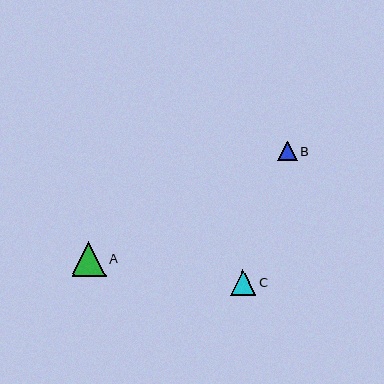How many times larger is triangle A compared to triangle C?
Triangle A is approximately 1.3 times the size of triangle C.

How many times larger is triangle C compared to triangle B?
Triangle C is approximately 1.3 times the size of triangle B.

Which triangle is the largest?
Triangle A is the largest with a size of approximately 34 pixels.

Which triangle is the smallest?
Triangle B is the smallest with a size of approximately 20 pixels.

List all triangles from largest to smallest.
From largest to smallest: A, C, B.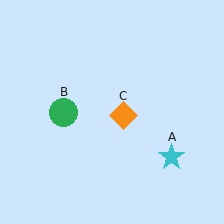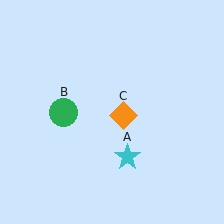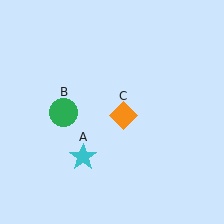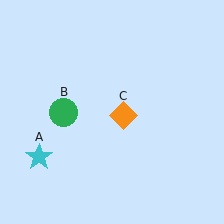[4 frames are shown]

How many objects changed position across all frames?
1 object changed position: cyan star (object A).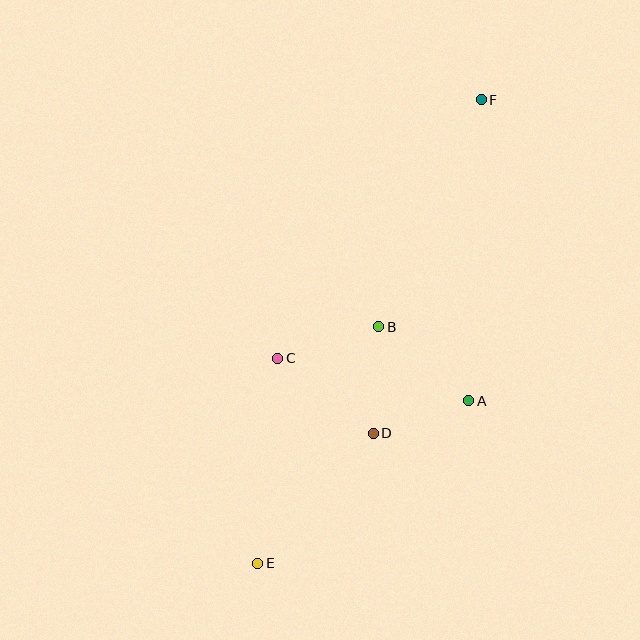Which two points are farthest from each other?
Points E and F are farthest from each other.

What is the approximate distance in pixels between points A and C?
The distance between A and C is approximately 196 pixels.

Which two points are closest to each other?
Points A and D are closest to each other.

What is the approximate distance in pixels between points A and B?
The distance between A and B is approximately 117 pixels.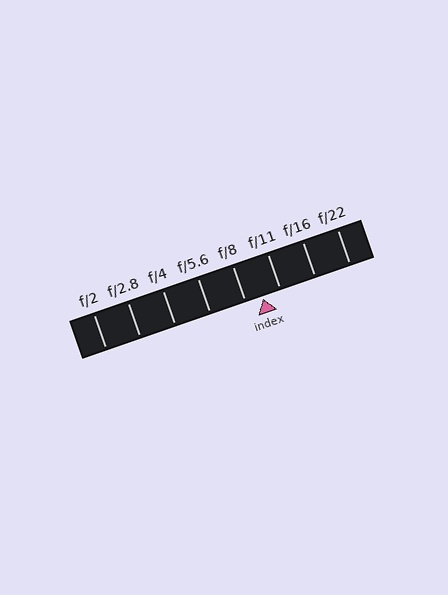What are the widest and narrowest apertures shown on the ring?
The widest aperture shown is f/2 and the narrowest is f/22.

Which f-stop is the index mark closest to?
The index mark is closest to f/11.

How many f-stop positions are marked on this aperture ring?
There are 8 f-stop positions marked.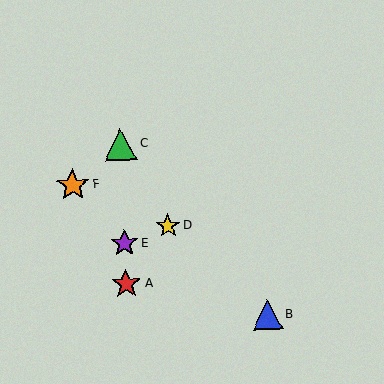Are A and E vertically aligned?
Yes, both are at x≈126.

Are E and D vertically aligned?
No, E is at x≈125 and D is at x≈168.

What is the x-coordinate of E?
Object E is at x≈125.